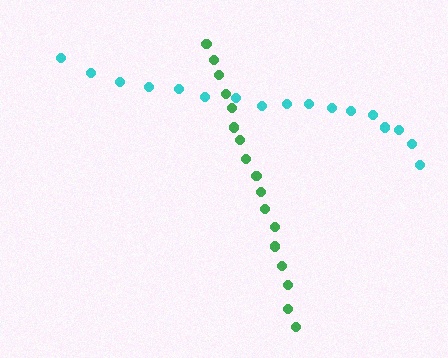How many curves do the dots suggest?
There are 2 distinct paths.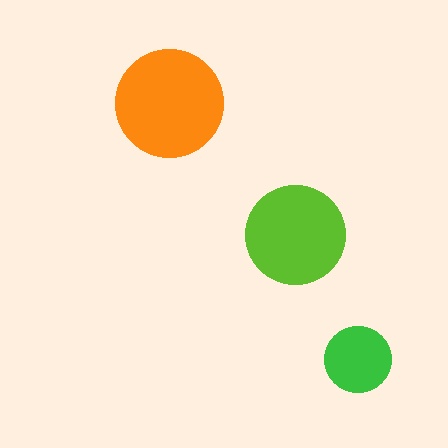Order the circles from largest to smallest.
the orange one, the lime one, the green one.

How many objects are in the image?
There are 3 objects in the image.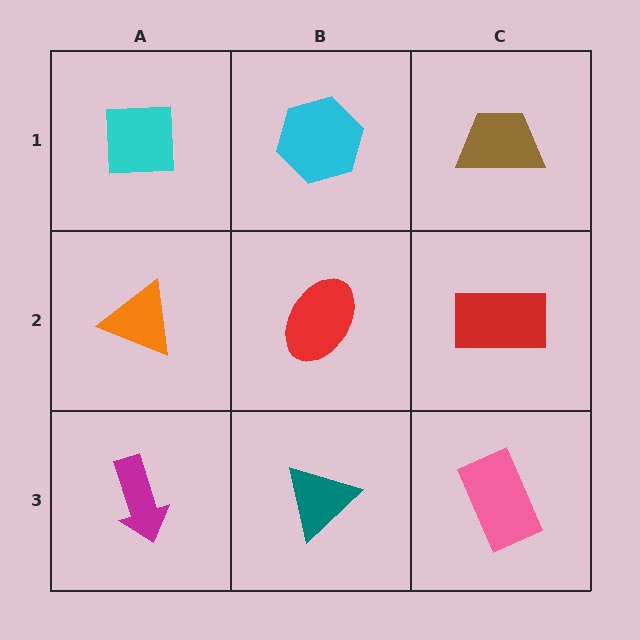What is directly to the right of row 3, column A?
A teal triangle.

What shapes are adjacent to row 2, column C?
A brown trapezoid (row 1, column C), a pink rectangle (row 3, column C), a red ellipse (row 2, column B).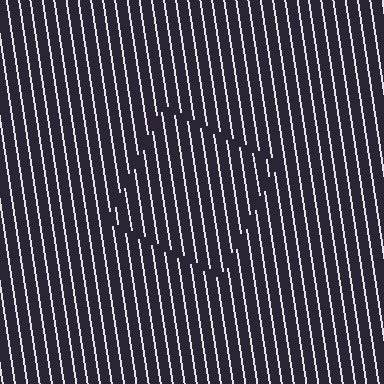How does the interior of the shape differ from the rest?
The interior of the shape contains the same grating, shifted by half a period — the contour is defined by the phase discontinuity where line-ends from the inner and outer gratings abut.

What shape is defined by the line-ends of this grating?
An illusory square. The interior of the shape contains the same grating, shifted by half a period — the contour is defined by the phase discontinuity where line-ends from the inner and outer gratings abut.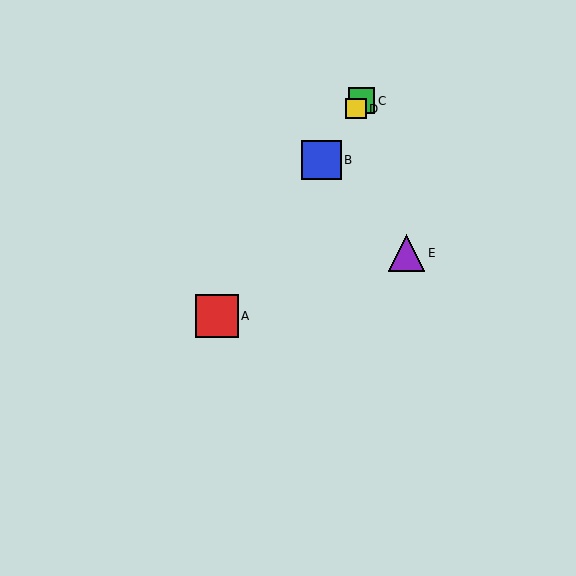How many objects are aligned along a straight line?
4 objects (A, B, C, D) are aligned along a straight line.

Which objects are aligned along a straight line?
Objects A, B, C, D are aligned along a straight line.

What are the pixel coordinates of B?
Object B is at (322, 160).